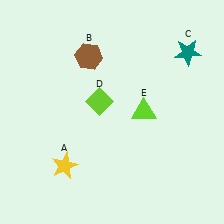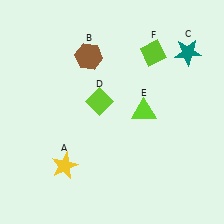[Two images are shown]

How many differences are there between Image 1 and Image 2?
There is 1 difference between the two images.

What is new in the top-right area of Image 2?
A lime diamond (F) was added in the top-right area of Image 2.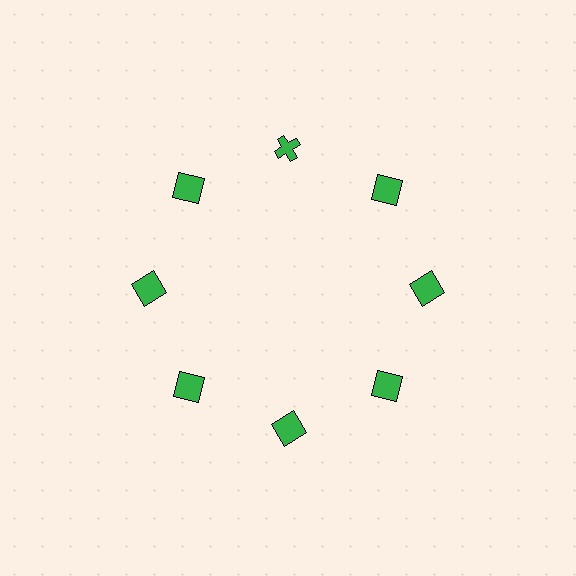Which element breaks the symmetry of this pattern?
The green cross at roughly the 12 o'clock position breaks the symmetry. All other shapes are green squares.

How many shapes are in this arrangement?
There are 8 shapes arranged in a ring pattern.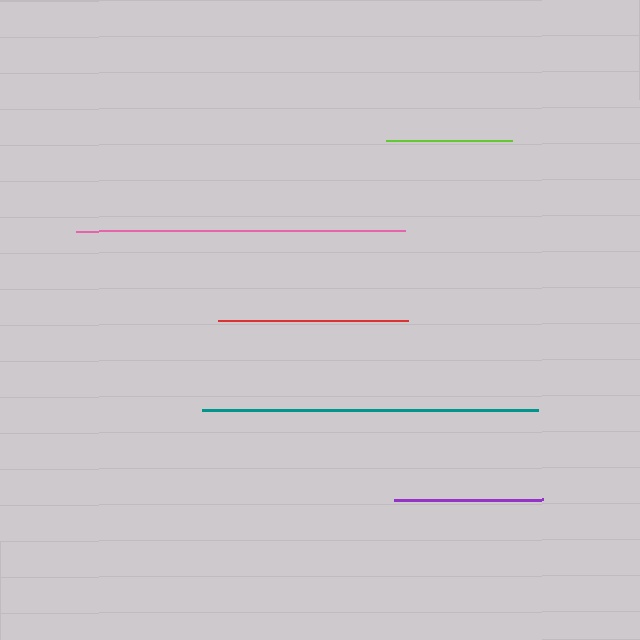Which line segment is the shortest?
The lime line is the shortest at approximately 126 pixels.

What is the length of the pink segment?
The pink segment is approximately 329 pixels long.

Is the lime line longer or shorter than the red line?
The red line is longer than the lime line.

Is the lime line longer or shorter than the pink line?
The pink line is longer than the lime line.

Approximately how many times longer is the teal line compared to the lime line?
The teal line is approximately 2.7 times the length of the lime line.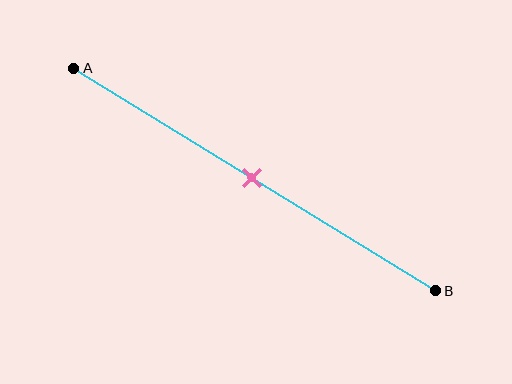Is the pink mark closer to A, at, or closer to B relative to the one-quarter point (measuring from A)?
The pink mark is closer to point B than the one-quarter point of segment AB.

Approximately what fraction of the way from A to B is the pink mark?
The pink mark is approximately 50% of the way from A to B.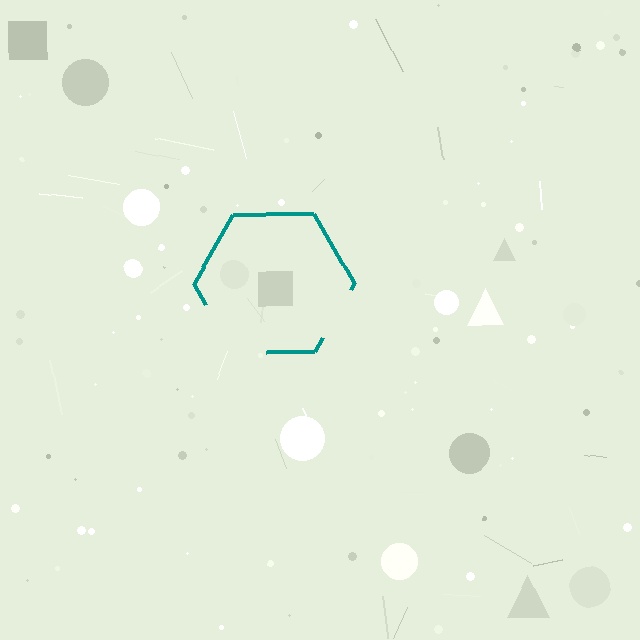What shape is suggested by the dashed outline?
The dashed outline suggests a hexagon.